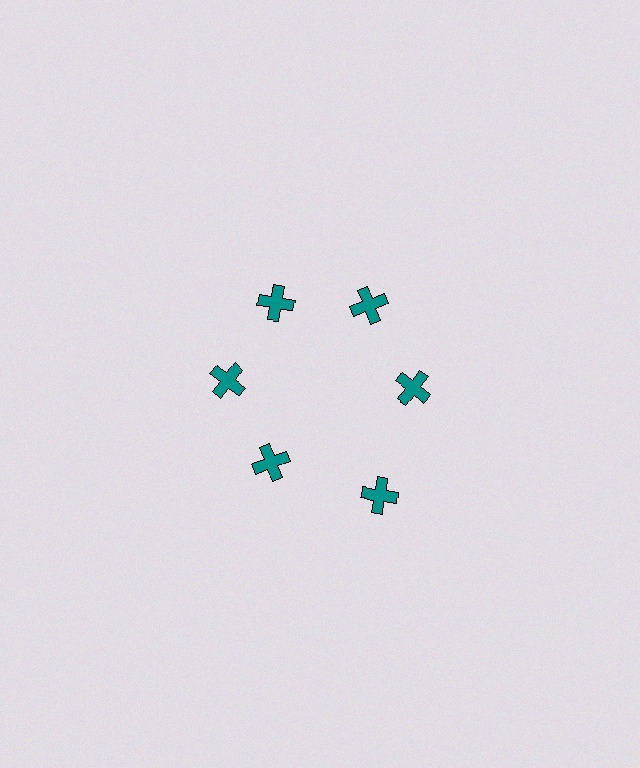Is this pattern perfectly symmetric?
No. The 6 teal crosses are arranged in a ring, but one element near the 5 o'clock position is pushed outward from the center, breaking the 6-fold rotational symmetry.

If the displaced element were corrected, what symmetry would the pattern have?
It would have 6-fold rotational symmetry — the pattern would map onto itself every 60 degrees.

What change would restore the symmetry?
The symmetry would be restored by moving it inward, back onto the ring so that all 6 crosses sit at equal angles and equal distance from the center.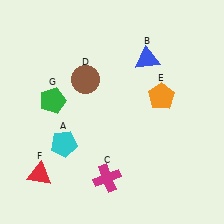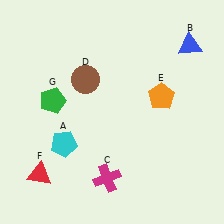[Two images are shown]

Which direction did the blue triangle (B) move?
The blue triangle (B) moved right.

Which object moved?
The blue triangle (B) moved right.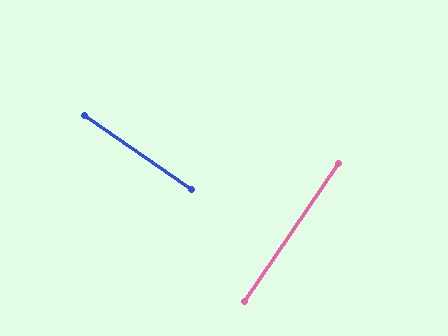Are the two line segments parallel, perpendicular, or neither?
Perpendicular — they meet at approximately 89°.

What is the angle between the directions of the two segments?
Approximately 89 degrees.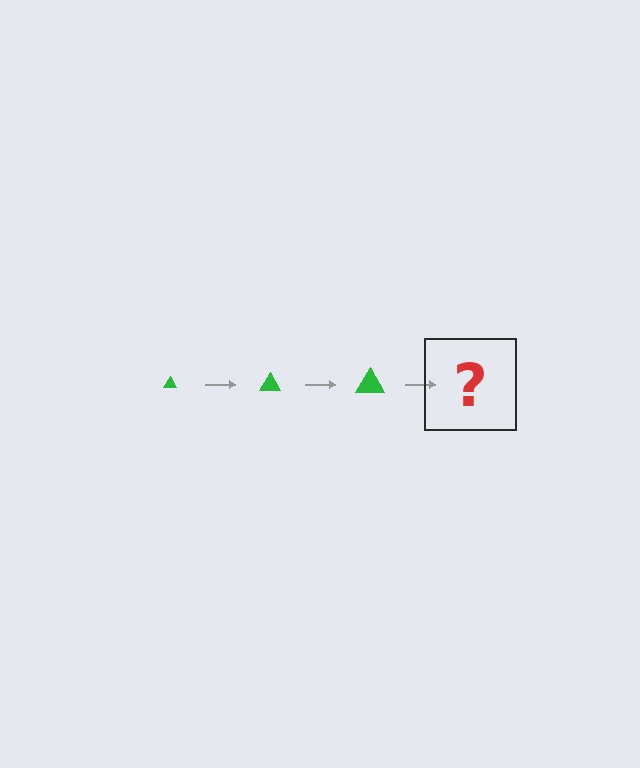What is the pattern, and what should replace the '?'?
The pattern is that the triangle gets progressively larger each step. The '?' should be a green triangle, larger than the previous one.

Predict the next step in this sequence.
The next step is a green triangle, larger than the previous one.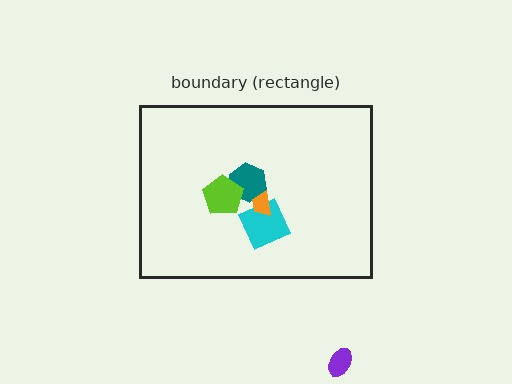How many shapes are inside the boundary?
4 inside, 1 outside.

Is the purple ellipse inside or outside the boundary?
Outside.